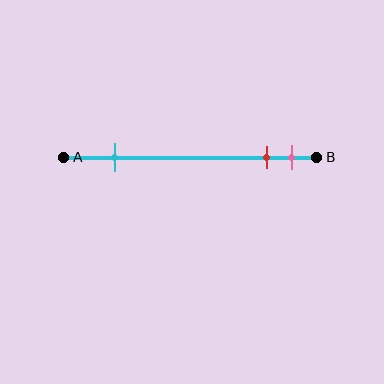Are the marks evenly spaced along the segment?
No, the marks are not evenly spaced.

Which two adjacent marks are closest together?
The red and pink marks are the closest adjacent pair.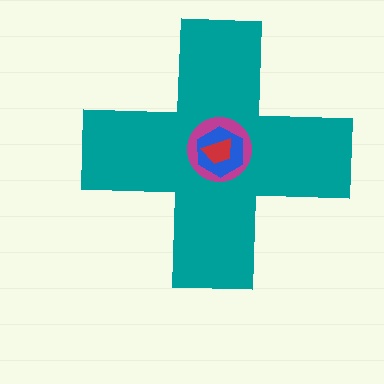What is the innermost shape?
The red trapezoid.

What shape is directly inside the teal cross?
The magenta circle.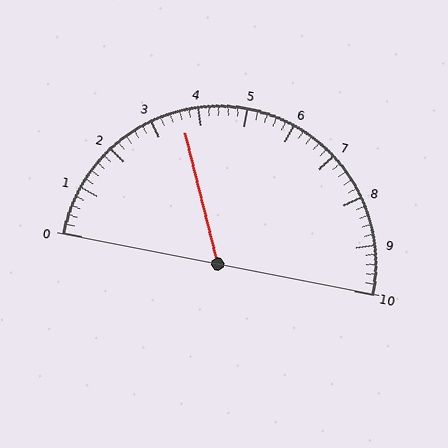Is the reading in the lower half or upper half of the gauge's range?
The reading is in the lower half of the range (0 to 10).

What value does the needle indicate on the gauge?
The needle indicates approximately 3.6.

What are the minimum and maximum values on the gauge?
The gauge ranges from 0 to 10.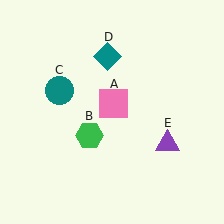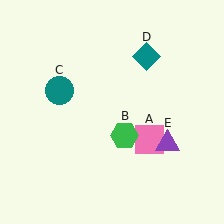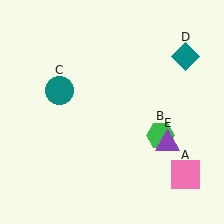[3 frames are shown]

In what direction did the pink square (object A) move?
The pink square (object A) moved down and to the right.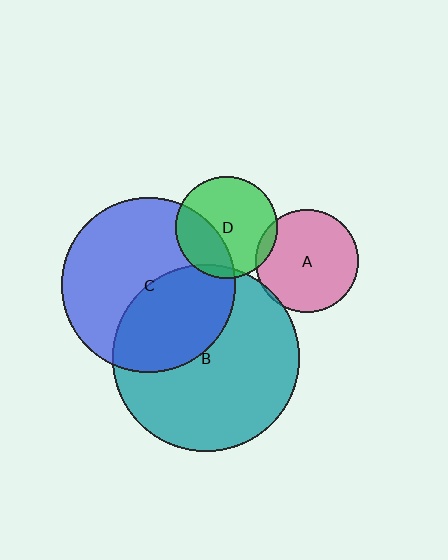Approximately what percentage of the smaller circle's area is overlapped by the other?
Approximately 5%.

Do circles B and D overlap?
Yes.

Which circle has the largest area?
Circle B (teal).